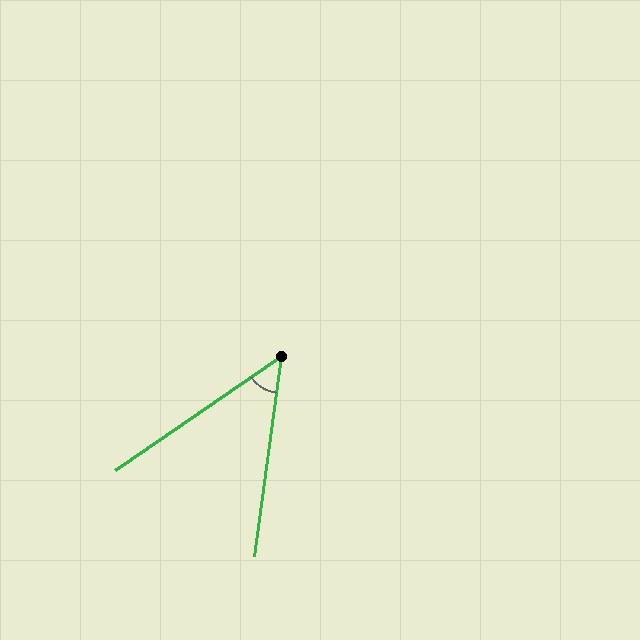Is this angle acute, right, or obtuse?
It is acute.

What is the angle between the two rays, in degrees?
Approximately 48 degrees.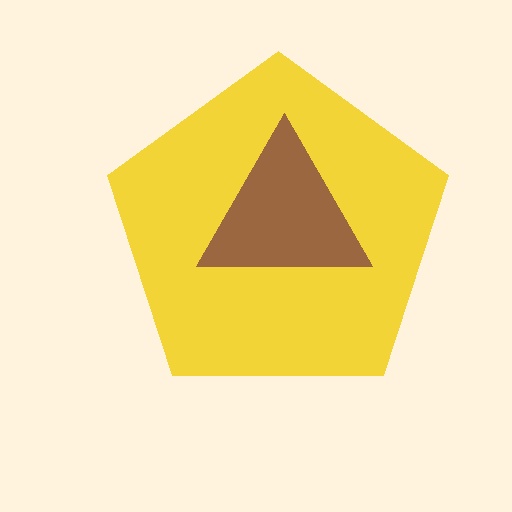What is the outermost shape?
The yellow pentagon.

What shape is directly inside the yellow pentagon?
The brown triangle.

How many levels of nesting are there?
2.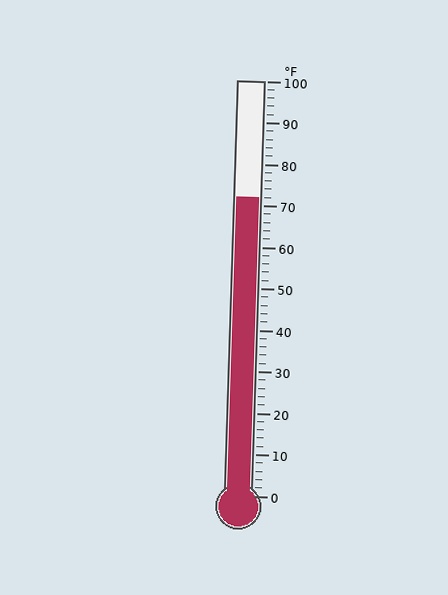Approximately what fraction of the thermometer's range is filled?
The thermometer is filled to approximately 70% of its range.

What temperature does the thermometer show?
The thermometer shows approximately 72°F.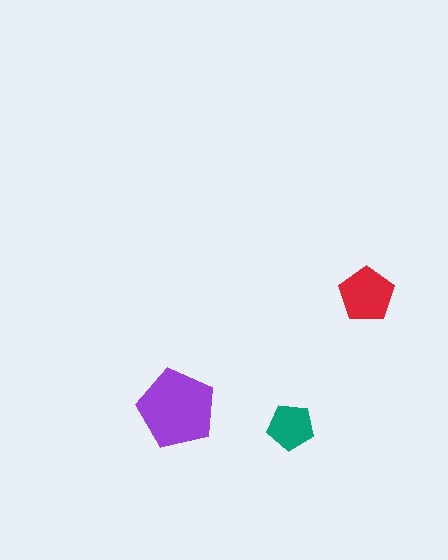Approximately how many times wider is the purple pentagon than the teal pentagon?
About 1.5 times wider.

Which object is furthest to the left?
The purple pentagon is leftmost.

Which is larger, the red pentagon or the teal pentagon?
The red one.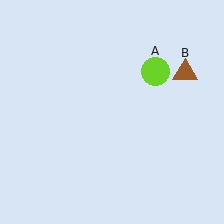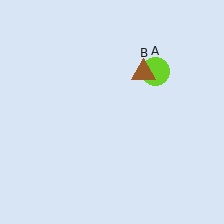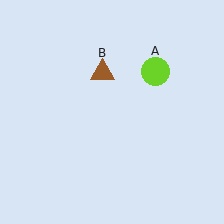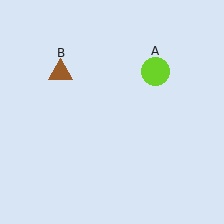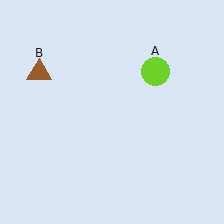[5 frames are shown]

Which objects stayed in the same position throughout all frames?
Lime circle (object A) remained stationary.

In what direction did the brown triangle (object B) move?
The brown triangle (object B) moved left.